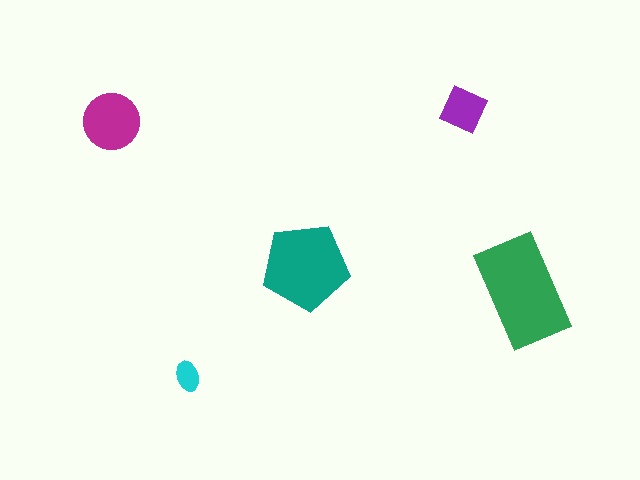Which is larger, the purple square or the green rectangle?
The green rectangle.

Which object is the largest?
The green rectangle.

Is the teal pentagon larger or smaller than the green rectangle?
Smaller.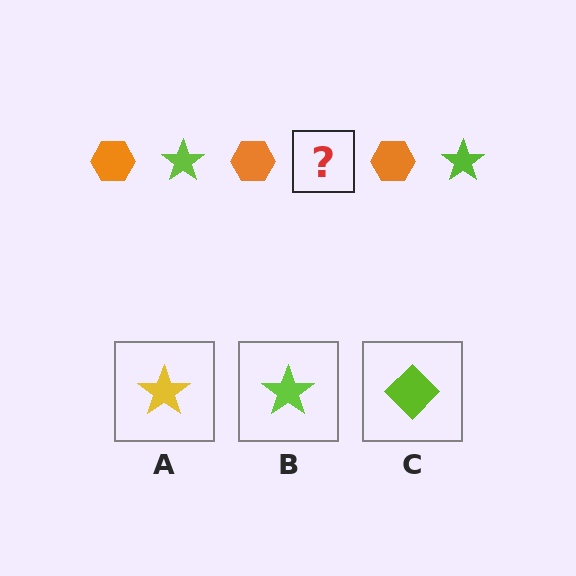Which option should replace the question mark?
Option B.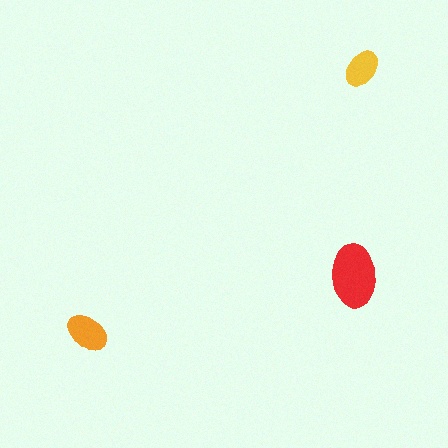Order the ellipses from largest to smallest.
the red one, the orange one, the yellow one.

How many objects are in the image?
There are 3 objects in the image.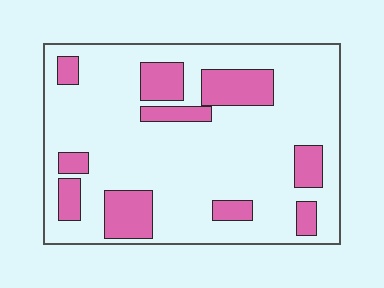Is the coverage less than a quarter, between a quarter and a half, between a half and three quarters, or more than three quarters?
Less than a quarter.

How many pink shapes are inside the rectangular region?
10.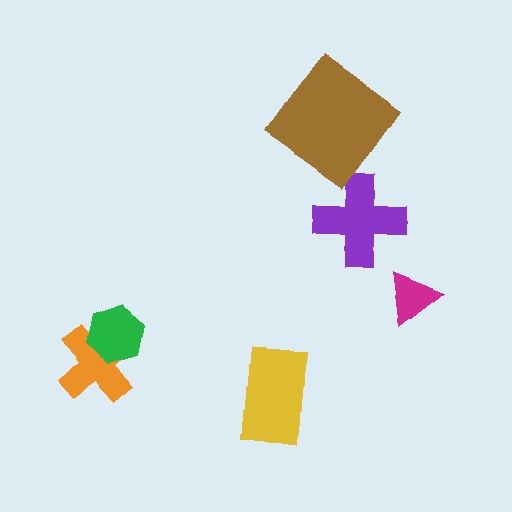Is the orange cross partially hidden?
Yes, it is partially covered by another shape.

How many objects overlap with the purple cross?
0 objects overlap with the purple cross.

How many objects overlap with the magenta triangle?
0 objects overlap with the magenta triangle.